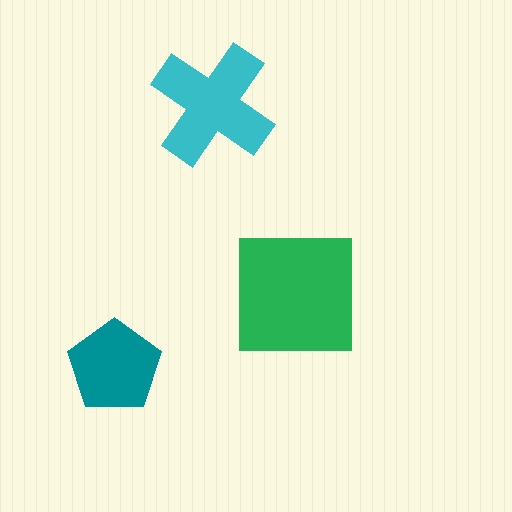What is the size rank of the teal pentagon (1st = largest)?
3rd.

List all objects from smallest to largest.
The teal pentagon, the cyan cross, the green square.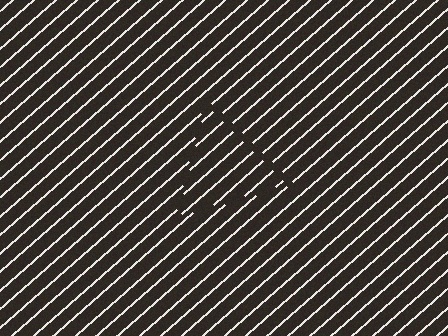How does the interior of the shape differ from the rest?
The interior of the shape contains the same grating, shifted by half a period — the contour is defined by the phase discontinuity where line-ends from the inner and outer gratings abut.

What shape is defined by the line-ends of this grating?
An illusory triangle. The interior of the shape contains the same grating, shifted by half a period — the contour is defined by the phase discontinuity where line-ends from the inner and outer gratings abut.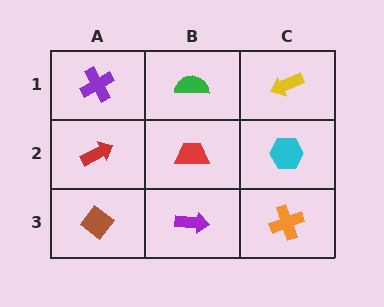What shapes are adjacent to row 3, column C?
A cyan hexagon (row 2, column C), a purple arrow (row 3, column B).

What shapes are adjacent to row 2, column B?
A green semicircle (row 1, column B), a purple arrow (row 3, column B), a red arrow (row 2, column A), a cyan hexagon (row 2, column C).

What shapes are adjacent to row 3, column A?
A red arrow (row 2, column A), a purple arrow (row 3, column B).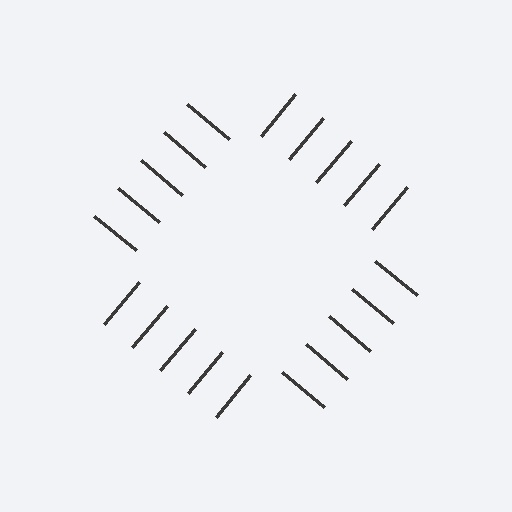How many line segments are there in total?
20 — 5 along each of the 4 edges.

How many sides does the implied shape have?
4 sides — the line-ends trace a square.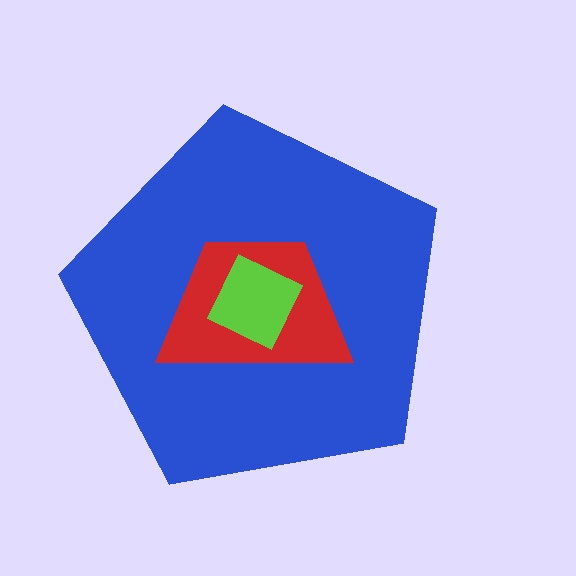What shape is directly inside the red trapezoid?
The lime diamond.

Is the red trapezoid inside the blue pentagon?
Yes.